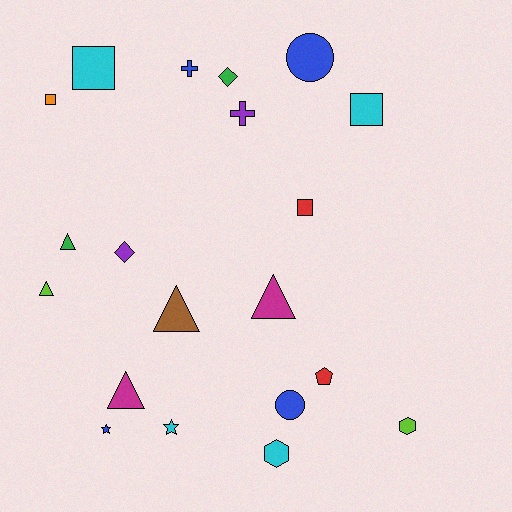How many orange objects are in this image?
There is 1 orange object.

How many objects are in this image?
There are 20 objects.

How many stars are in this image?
There are 2 stars.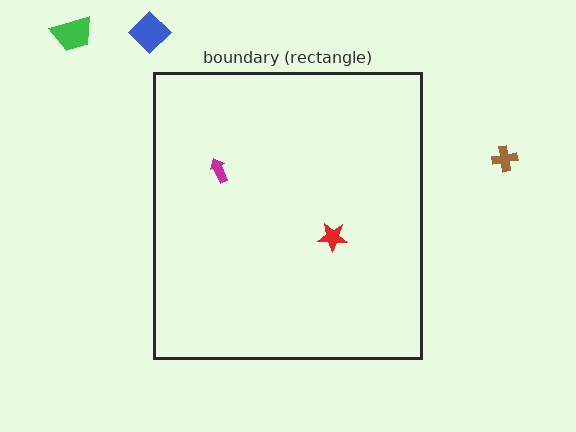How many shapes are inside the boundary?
2 inside, 3 outside.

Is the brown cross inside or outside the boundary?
Outside.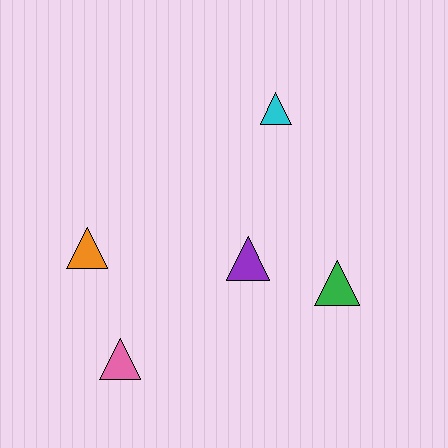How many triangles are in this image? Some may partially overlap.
There are 5 triangles.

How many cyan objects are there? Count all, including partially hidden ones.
There is 1 cyan object.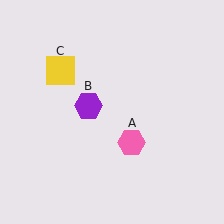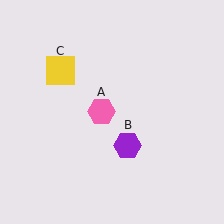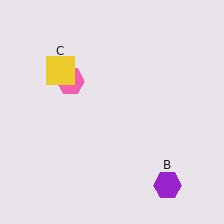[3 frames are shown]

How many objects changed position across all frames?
2 objects changed position: pink hexagon (object A), purple hexagon (object B).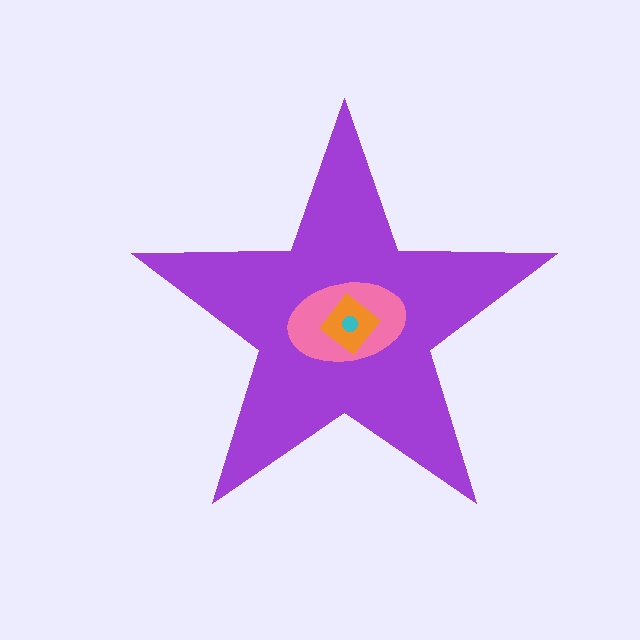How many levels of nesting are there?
4.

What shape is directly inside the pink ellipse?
The orange diamond.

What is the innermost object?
The cyan circle.